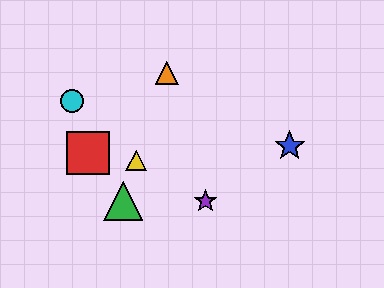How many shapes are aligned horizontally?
2 shapes (the green triangle, the purple star) are aligned horizontally.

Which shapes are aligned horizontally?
The green triangle, the purple star are aligned horizontally.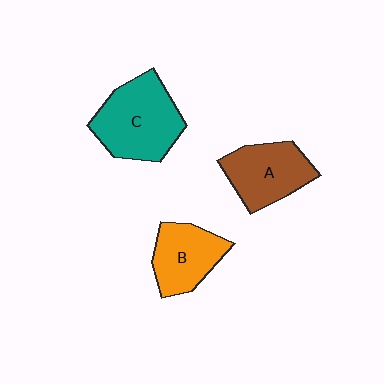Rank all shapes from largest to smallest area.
From largest to smallest: C (teal), A (brown), B (orange).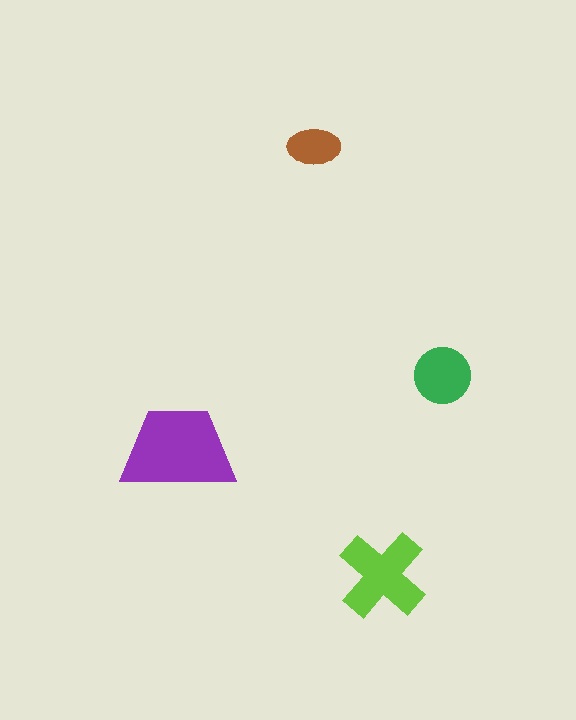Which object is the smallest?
The brown ellipse.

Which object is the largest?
The purple trapezoid.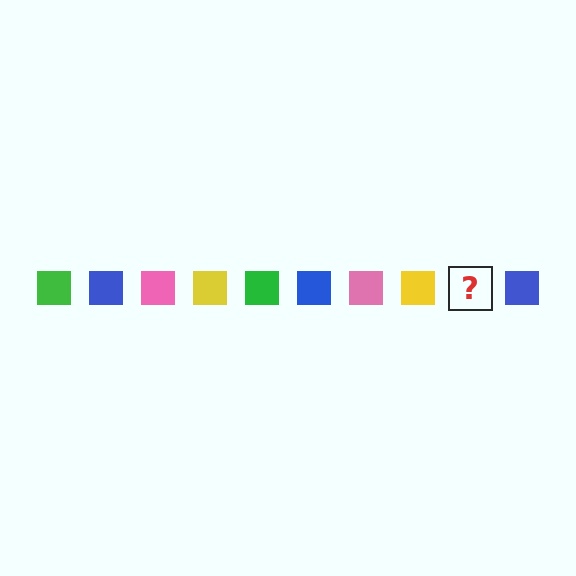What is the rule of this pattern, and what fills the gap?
The rule is that the pattern cycles through green, blue, pink, yellow squares. The gap should be filled with a green square.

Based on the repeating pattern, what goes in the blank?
The blank should be a green square.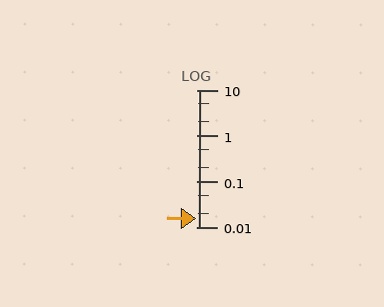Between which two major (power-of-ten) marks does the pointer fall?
The pointer is between 0.01 and 0.1.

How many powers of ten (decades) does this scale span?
The scale spans 3 decades, from 0.01 to 10.